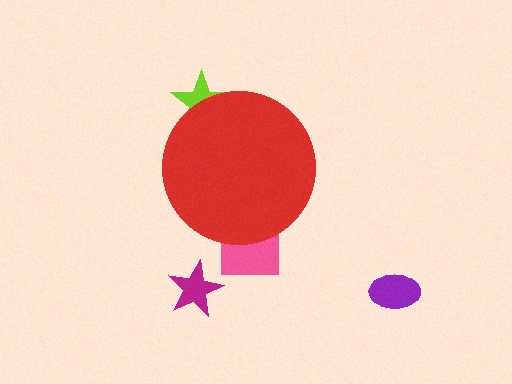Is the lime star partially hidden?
Yes, the lime star is partially hidden behind the red circle.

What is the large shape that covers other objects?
A red circle.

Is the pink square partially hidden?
Yes, the pink square is partially hidden behind the red circle.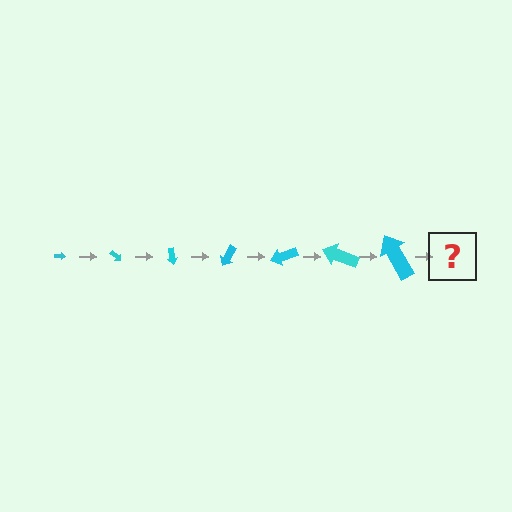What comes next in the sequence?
The next element should be an arrow, larger than the previous one and rotated 280 degrees from the start.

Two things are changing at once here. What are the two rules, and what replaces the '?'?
The two rules are that the arrow grows larger each step and it rotates 40 degrees each step. The '?' should be an arrow, larger than the previous one and rotated 280 degrees from the start.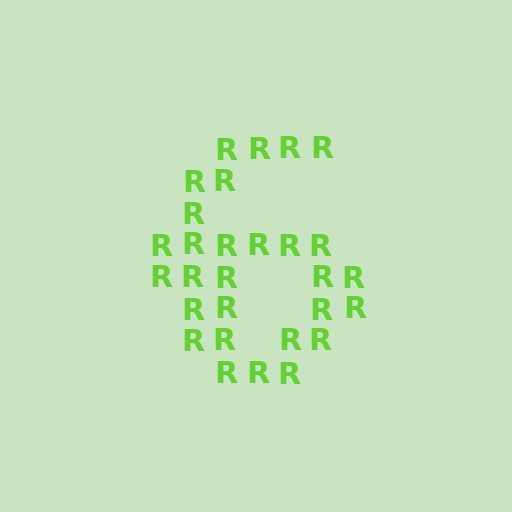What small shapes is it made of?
It is made of small letter R's.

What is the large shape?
The large shape is the digit 6.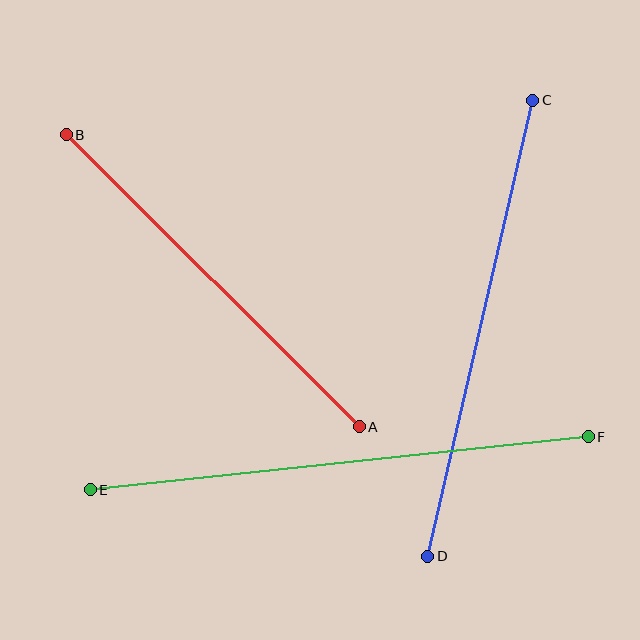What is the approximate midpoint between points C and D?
The midpoint is at approximately (480, 328) pixels.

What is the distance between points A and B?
The distance is approximately 414 pixels.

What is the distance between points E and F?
The distance is approximately 501 pixels.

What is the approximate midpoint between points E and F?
The midpoint is at approximately (339, 463) pixels.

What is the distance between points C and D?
The distance is approximately 468 pixels.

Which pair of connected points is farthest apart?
Points E and F are farthest apart.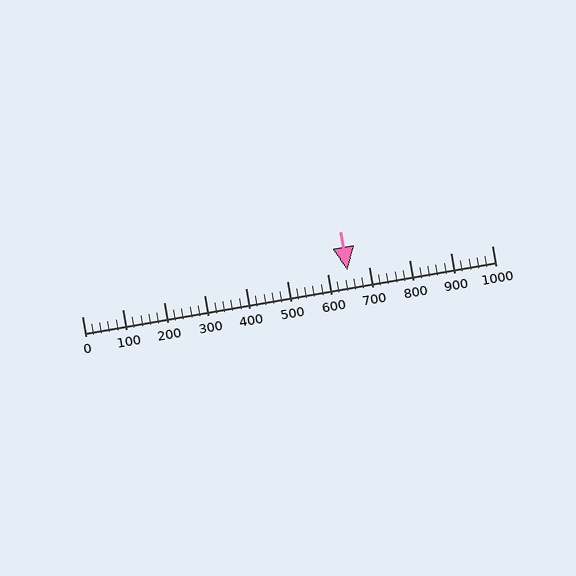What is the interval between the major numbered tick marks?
The major tick marks are spaced 100 units apart.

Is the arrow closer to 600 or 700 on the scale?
The arrow is closer to 600.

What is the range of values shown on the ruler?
The ruler shows values from 0 to 1000.